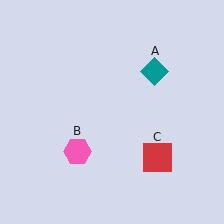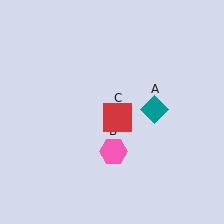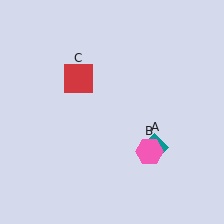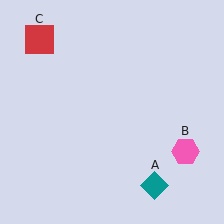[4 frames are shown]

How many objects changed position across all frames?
3 objects changed position: teal diamond (object A), pink hexagon (object B), red square (object C).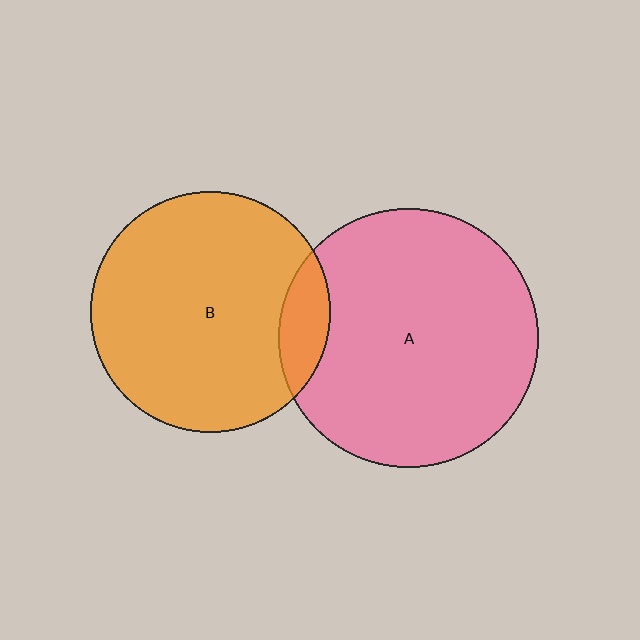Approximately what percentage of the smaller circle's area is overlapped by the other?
Approximately 10%.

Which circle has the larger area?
Circle A (pink).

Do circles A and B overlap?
Yes.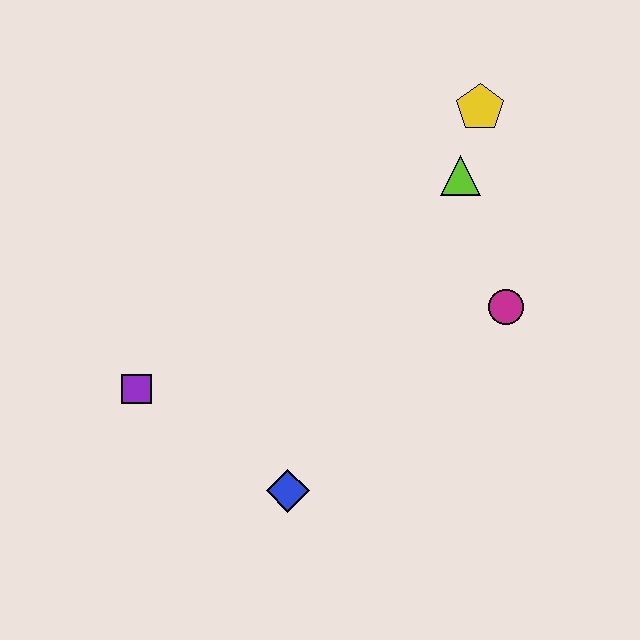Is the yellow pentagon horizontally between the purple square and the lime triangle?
No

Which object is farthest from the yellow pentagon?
The purple square is farthest from the yellow pentagon.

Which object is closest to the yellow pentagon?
The lime triangle is closest to the yellow pentagon.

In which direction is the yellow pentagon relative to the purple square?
The yellow pentagon is to the right of the purple square.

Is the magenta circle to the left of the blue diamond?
No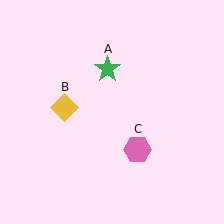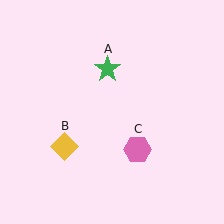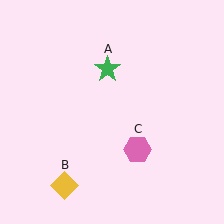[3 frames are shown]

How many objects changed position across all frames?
1 object changed position: yellow diamond (object B).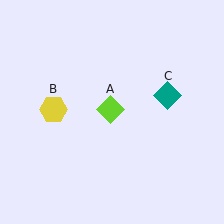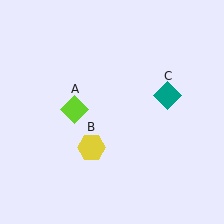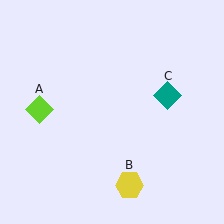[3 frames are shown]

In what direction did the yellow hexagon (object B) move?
The yellow hexagon (object B) moved down and to the right.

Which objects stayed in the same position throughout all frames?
Teal diamond (object C) remained stationary.